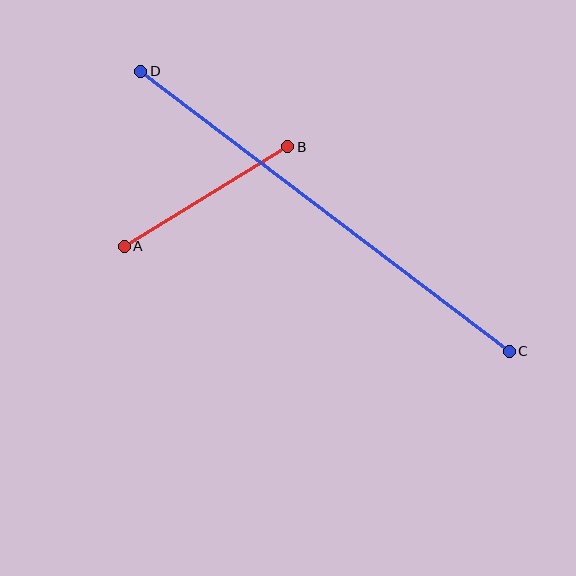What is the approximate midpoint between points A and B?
The midpoint is at approximately (206, 197) pixels.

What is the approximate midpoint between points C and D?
The midpoint is at approximately (325, 211) pixels.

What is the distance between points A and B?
The distance is approximately 192 pixels.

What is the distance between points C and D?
The distance is approximately 463 pixels.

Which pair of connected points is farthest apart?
Points C and D are farthest apart.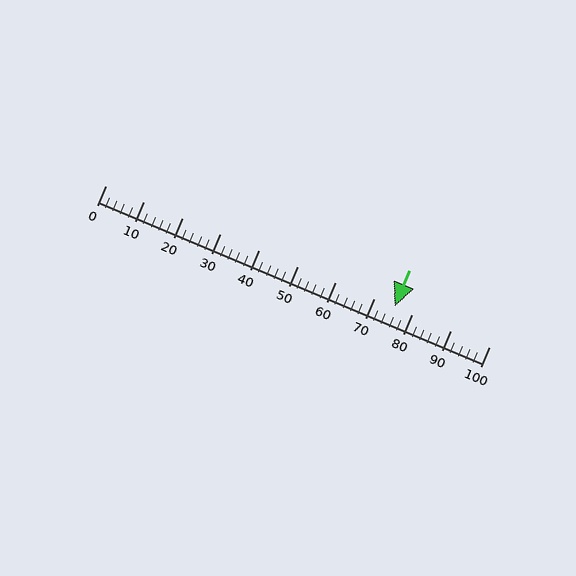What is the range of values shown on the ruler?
The ruler shows values from 0 to 100.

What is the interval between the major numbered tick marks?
The major tick marks are spaced 10 units apart.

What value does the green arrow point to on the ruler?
The green arrow points to approximately 75.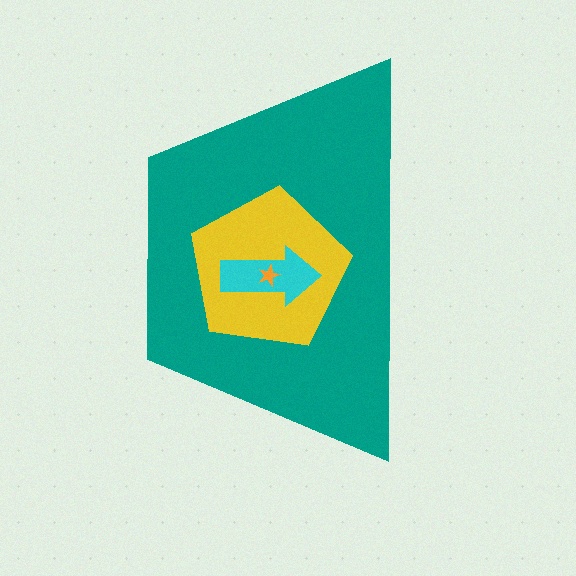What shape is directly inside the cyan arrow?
The orange star.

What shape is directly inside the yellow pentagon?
The cyan arrow.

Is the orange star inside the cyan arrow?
Yes.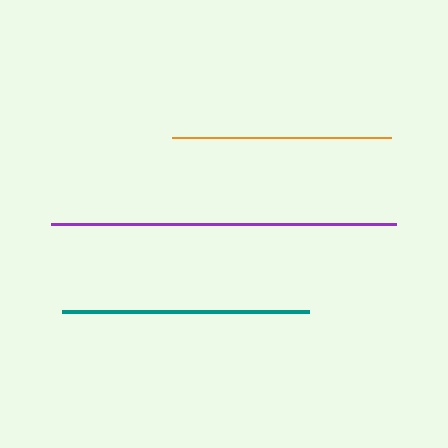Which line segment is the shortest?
The orange line is the shortest at approximately 219 pixels.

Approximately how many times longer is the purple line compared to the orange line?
The purple line is approximately 1.6 times the length of the orange line.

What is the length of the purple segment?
The purple segment is approximately 345 pixels long.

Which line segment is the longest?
The purple line is the longest at approximately 345 pixels.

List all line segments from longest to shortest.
From longest to shortest: purple, teal, orange.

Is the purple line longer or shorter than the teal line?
The purple line is longer than the teal line.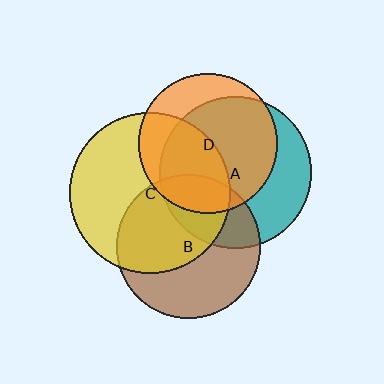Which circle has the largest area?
Circle C (yellow).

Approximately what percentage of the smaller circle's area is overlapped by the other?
Approximately 70%.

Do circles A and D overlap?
Yes.